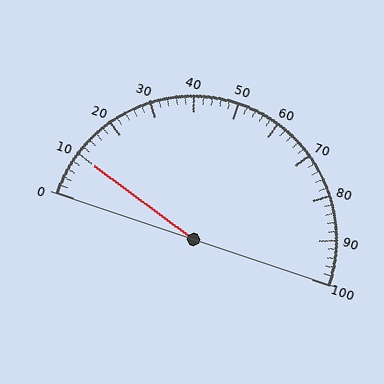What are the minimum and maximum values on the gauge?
The gauge ranges from 0 to 100.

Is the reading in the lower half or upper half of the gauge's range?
The reading is in the lower half of the range (0 to 100).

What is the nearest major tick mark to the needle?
The nearest major tick mark is 10.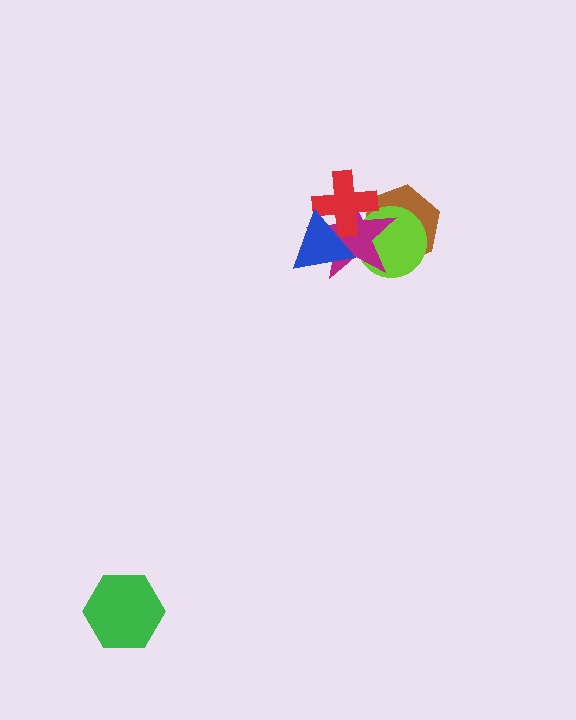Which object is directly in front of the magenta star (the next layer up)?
The red cross is directly in front of the magenta star.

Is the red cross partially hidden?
Yes, it is partially covered by another shape.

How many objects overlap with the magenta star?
4 objects overlap with the magenta star.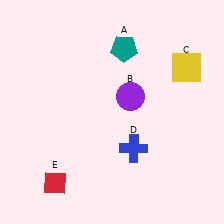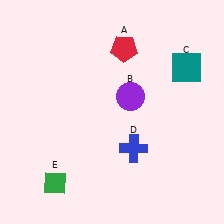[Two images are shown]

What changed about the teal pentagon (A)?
In Image 1, A is teal. In Image 2, it changed to red.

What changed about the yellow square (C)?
In Image 1, C is yellow. In Image 2, it changed to teal.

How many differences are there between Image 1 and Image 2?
There are 3 differences between the two images.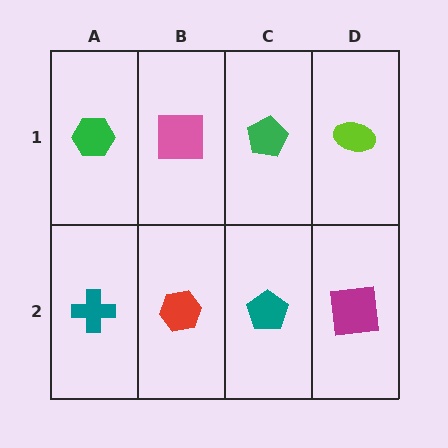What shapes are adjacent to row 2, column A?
A green hexagon (row 1, column A), a red hexagon (row 2, column B).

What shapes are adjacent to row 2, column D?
A lime ellipse (row 1, column D), a teal pentagon (row 2, column C).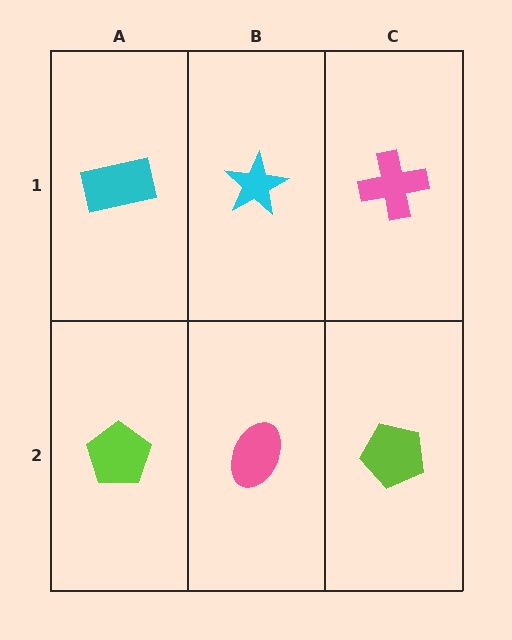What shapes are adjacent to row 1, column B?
A pink ellipse (row 2, column B), a cyan rectangle (row 1, column A), a pink cross (row 1, column C).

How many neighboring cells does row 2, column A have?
2.